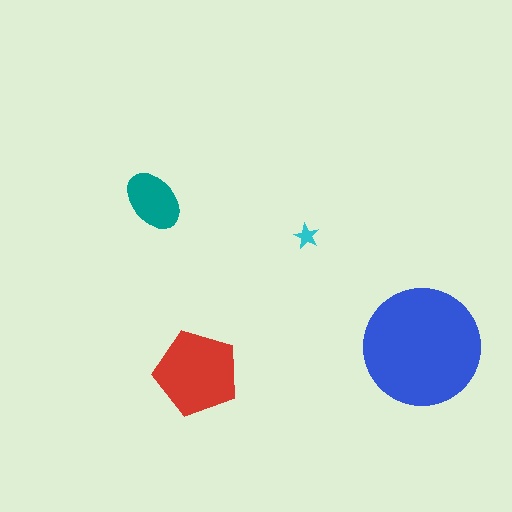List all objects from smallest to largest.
The cyan star, the teal ellipse, the red pentagon, the blue circle.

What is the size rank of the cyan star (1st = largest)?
4th.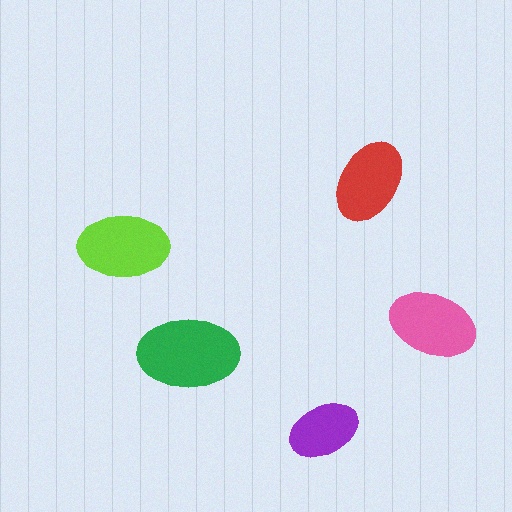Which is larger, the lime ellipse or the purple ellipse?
The lime one.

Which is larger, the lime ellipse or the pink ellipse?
The lime one.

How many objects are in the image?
There are 5 objects in the image.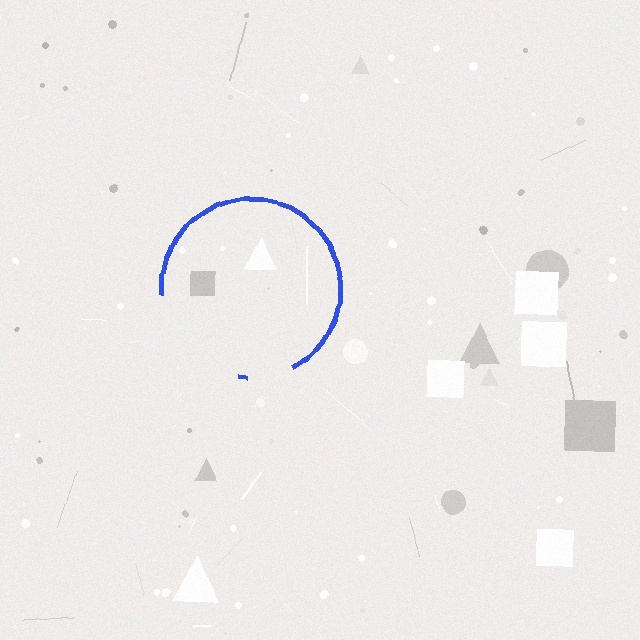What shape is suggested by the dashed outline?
The dashed outline suggests a circle.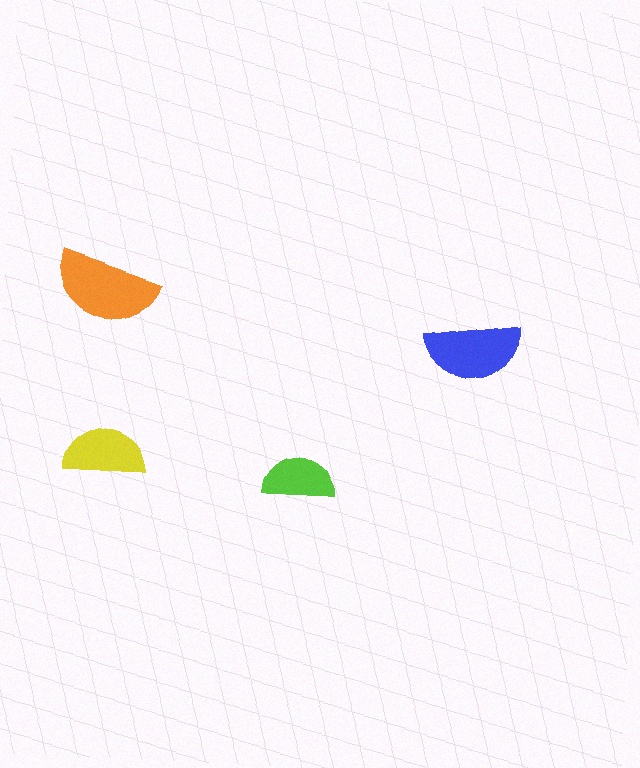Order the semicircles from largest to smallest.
the orange one, the blue one, the yellow one, the lime one.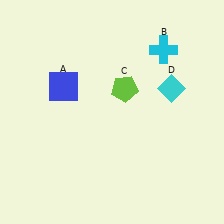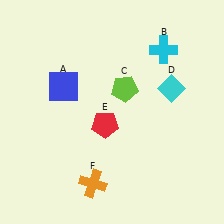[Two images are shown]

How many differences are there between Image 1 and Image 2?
There are 2 differences between the two images.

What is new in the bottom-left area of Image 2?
An orange cross (F) was added in the bottom-left area of Image 2.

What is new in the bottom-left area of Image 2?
A red pentagon (E) was added in the bottom-left area of Image 2.